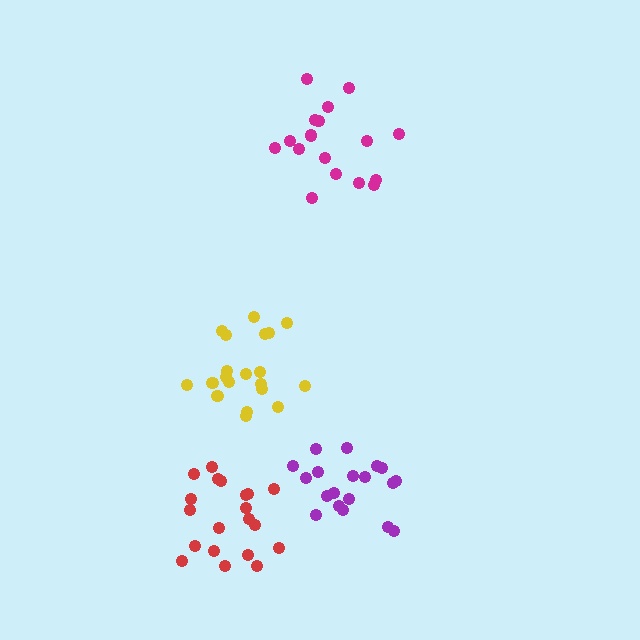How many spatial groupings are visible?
There are 4 spatial groupings.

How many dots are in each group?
Group 1: 19 dots, Group 2: 20 dots, Group 3: 20 dots, Group 4: 17 dots (76 total).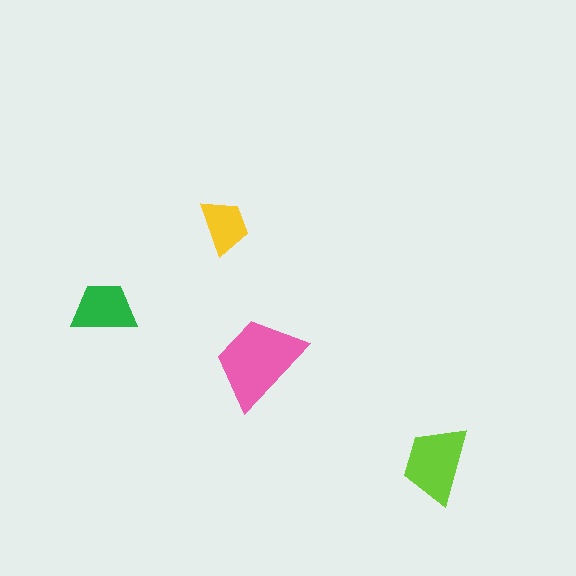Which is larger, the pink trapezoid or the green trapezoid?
The pink one.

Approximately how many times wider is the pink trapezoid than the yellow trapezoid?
About 1.5 times wider.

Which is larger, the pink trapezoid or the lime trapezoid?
The pink one.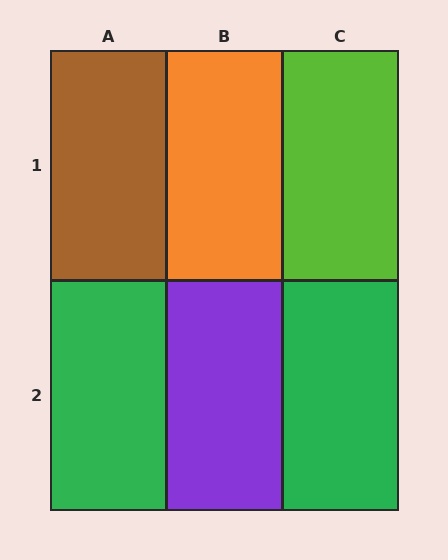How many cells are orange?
1 cell is orange.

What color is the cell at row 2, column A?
Green.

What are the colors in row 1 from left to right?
Brown, orange, lime.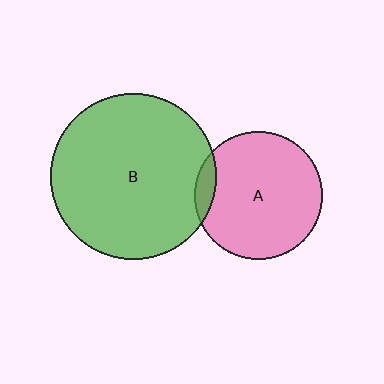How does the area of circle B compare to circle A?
Approximately 1.7 times.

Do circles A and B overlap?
Yes.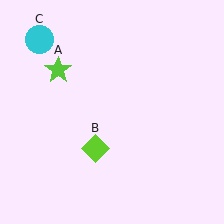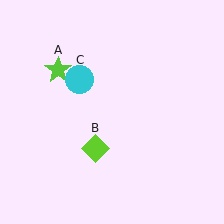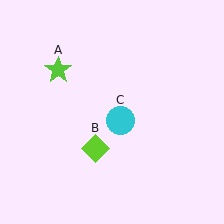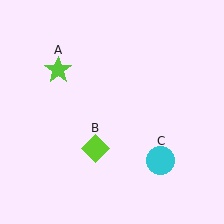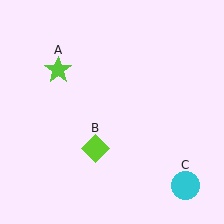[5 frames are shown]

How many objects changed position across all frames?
1 object changed position: cyan circle (object C).